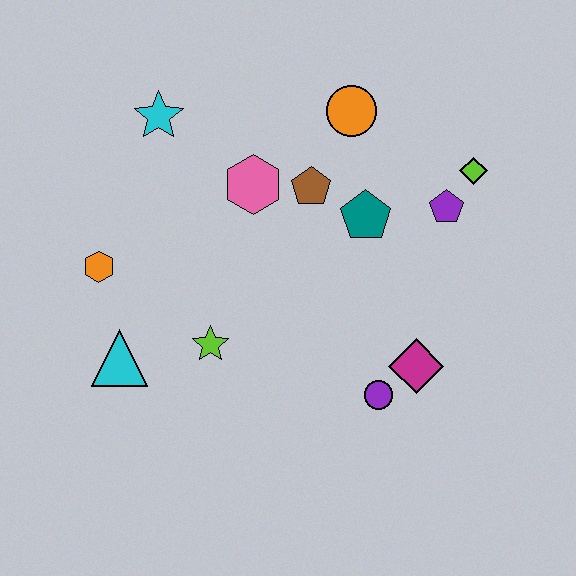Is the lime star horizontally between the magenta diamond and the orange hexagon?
Yes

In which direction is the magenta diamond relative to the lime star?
The magenta diamond is to the right of the lime star.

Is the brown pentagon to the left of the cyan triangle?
No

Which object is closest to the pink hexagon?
The brown pentagon is closest to the pink hexagon.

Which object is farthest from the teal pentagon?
The cyan triangle is farthest from the teal pentagon.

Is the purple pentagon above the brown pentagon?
No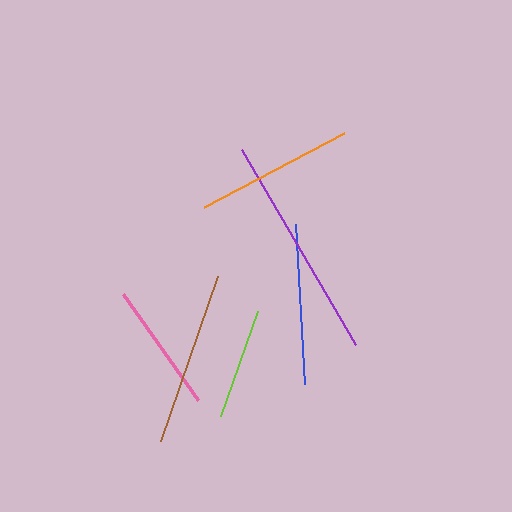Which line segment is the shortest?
The lime line is the shortest at approximately 111 pixels.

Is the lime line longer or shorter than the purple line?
The purple line is longer than the lime line.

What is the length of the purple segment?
The purple segment is approximately 227 pixels long.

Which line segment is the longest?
The purple line is the longest at approximately 227 pixels.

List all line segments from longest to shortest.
From longest to shortest: purple, brown, blue, orange, pink, lime.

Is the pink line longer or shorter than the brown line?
The brown line is longer than the pink line.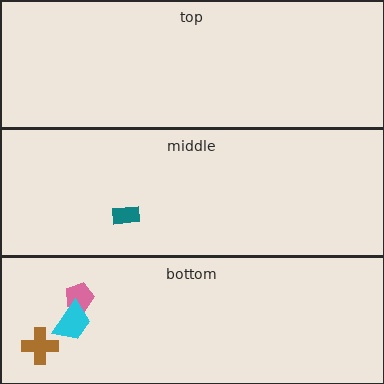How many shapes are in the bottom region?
3.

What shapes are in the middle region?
The teal rectangle.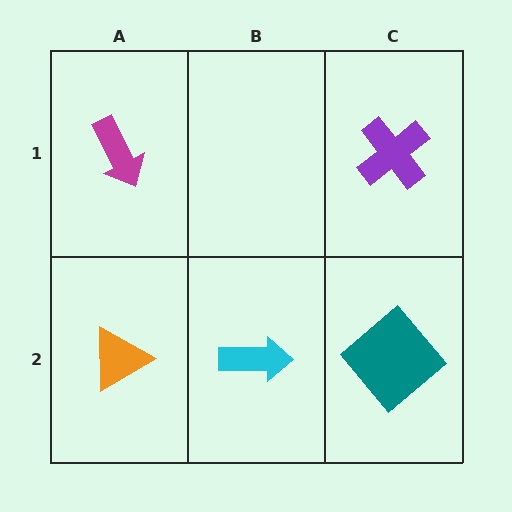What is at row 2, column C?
A teal diamond.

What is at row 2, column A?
An orange triangle.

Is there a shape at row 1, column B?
No, that cell is empty.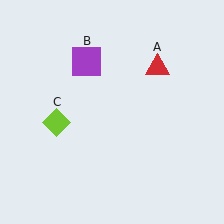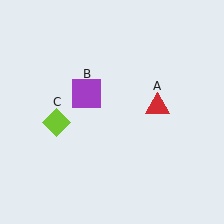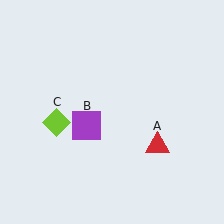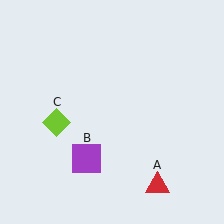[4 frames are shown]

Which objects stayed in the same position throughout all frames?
Lime diamond (object C) remained stationary.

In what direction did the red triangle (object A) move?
The red triangle (object A) moved down.